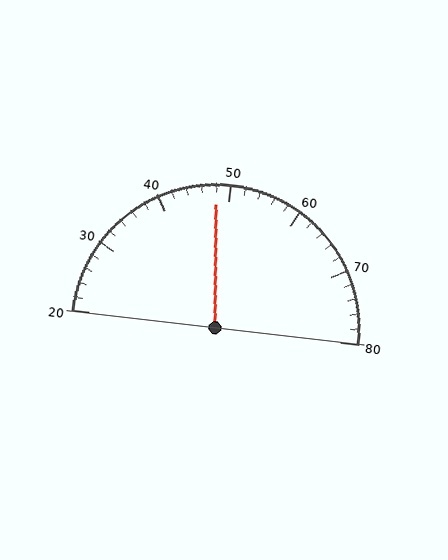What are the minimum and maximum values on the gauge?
The gauge ranges from 20 to 80.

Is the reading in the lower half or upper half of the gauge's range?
The reading is in the lower half of the range (20 to 80).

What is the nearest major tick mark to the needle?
The nearest major tick mark is 50.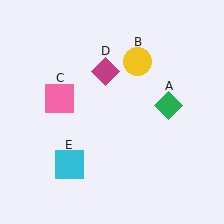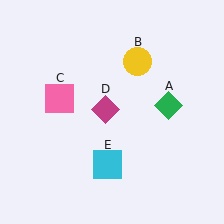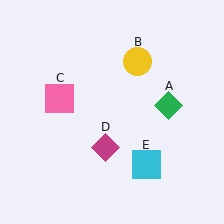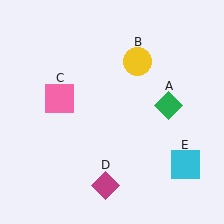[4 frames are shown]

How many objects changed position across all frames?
2 objects changed position: magenta diamond (object D), cyan square (object E).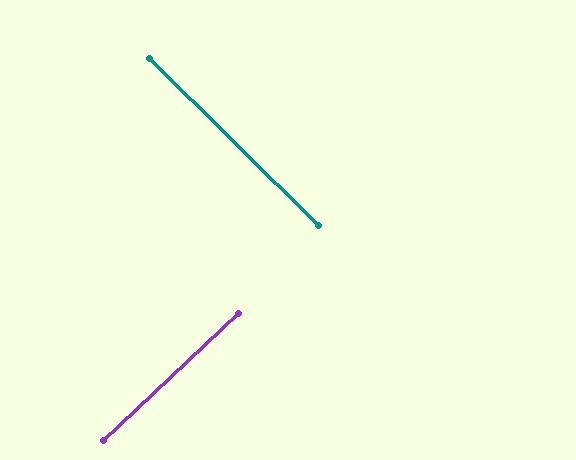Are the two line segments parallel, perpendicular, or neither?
Perpendicular — they meet at approximately 88°.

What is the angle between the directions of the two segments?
Approximately 88 degrees.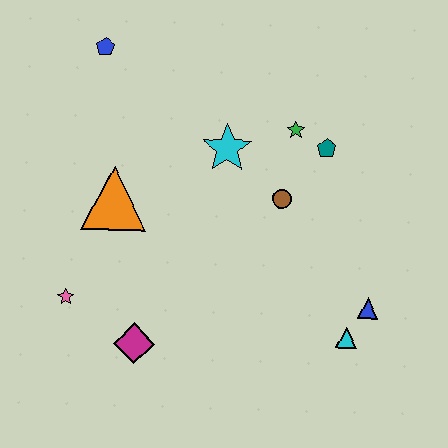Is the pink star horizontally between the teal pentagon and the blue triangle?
No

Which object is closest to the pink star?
The magenta diamond is closest to the pink star.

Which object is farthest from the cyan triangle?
The blue pentagon is farthest from the cyan triangle.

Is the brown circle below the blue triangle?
No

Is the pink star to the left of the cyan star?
Yes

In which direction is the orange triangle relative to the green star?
The orange triangle is to the left of the green star.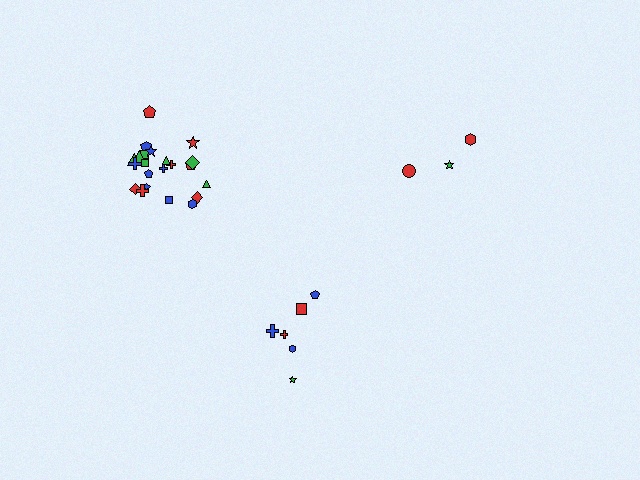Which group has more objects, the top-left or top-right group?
The top-left group.